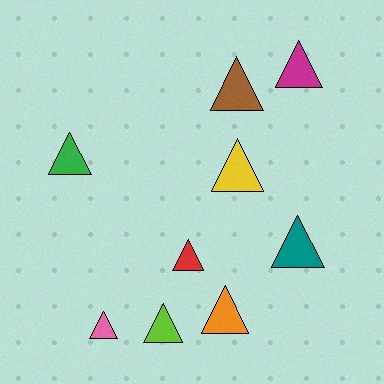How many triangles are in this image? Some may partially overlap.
There are 9 triangles.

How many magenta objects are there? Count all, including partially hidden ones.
There is 1 magenta object.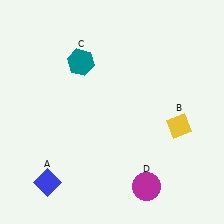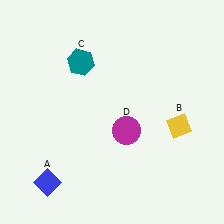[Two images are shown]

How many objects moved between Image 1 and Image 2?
1 object moved between the two images.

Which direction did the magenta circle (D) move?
The magenta circle (D) moved up.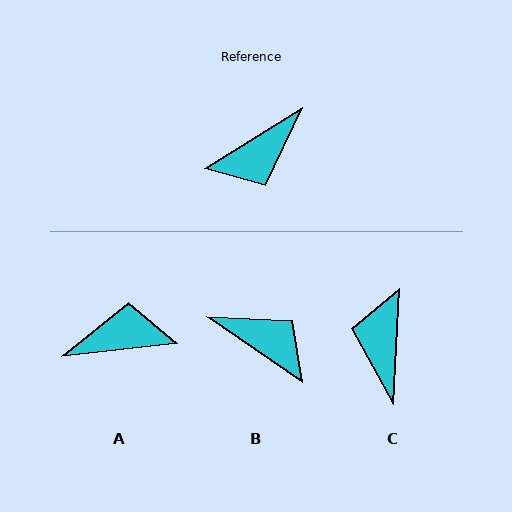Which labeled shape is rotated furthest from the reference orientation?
A, about 155 degrees away.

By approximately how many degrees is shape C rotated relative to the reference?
Approximately 125 degrees clockwise.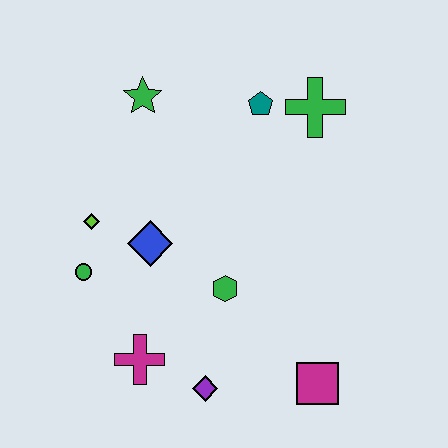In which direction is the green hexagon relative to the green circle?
The green hexagon is to the right of the green circle.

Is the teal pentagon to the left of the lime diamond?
No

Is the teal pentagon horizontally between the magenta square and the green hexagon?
Yes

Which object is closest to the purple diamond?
The magenta cross is closest to the purple diamond.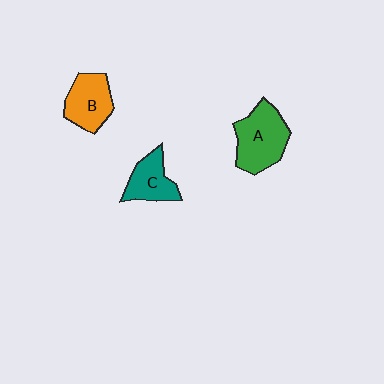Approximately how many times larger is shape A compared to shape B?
Approximately 1.3 times.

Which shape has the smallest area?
Shape C (teal).